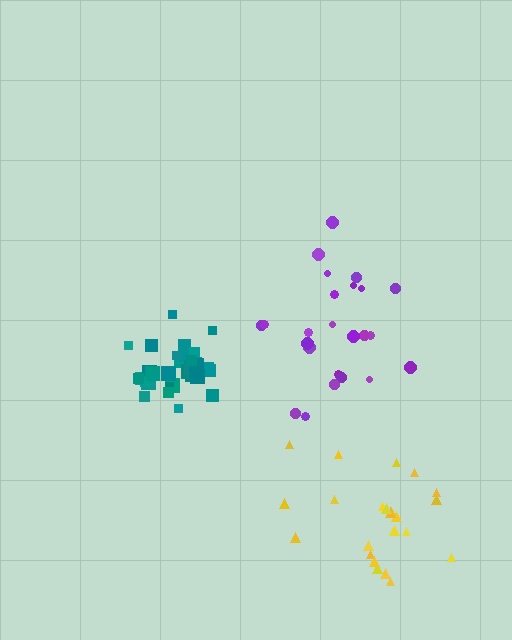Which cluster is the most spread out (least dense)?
Yellow.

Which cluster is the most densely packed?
Teal.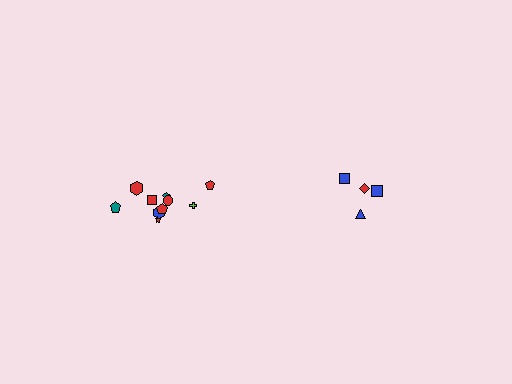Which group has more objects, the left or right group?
The left group.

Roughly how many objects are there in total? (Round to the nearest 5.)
Roughly 15 objects in total.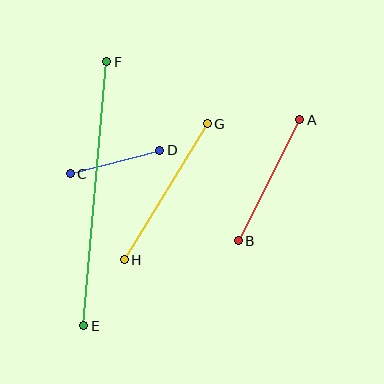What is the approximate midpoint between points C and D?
The midpoint is at approximately (115, 162) pixels.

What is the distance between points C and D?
The distance is approximately 92 pixels.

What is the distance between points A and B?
The distance is approximately 136 pixels.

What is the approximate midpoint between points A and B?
The midpoint is at approximately (269, 180) pixels.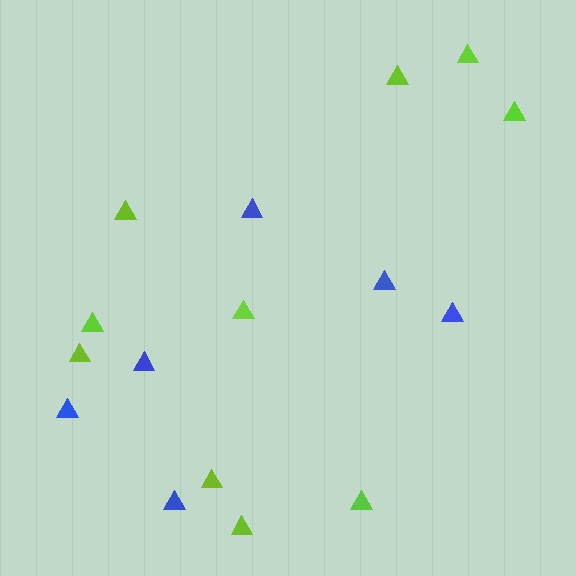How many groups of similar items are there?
There are 2 groups: one group of lime triangles (10) and one group of blue triangles (6).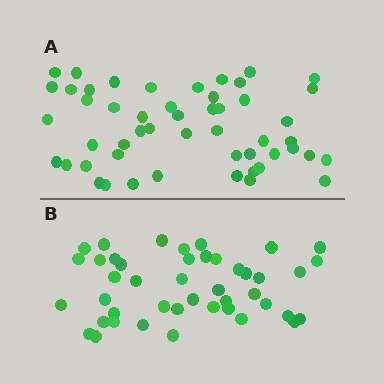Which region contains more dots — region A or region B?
Region A (the top region) has more dots.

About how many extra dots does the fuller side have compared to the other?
Region A has roughly 8 or so more dots than region B.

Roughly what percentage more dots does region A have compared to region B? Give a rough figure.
About 15% more.